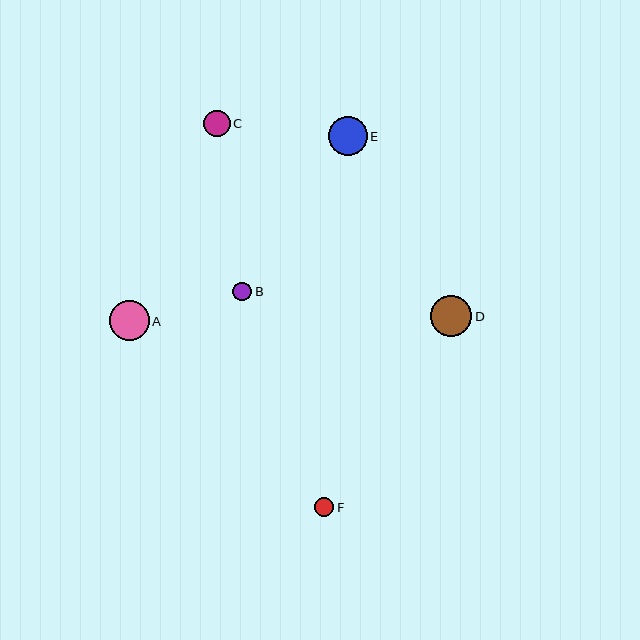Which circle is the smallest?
Circle B is the smallest with a size of approximately 19 pixels.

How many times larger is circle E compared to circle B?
Circle E is approximately 2.1 times the size of circle B.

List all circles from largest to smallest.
From largest to smallest: D, A, E, C, F, B.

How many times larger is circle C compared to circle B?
Circle C is approximately 1.4 times the size of circle B.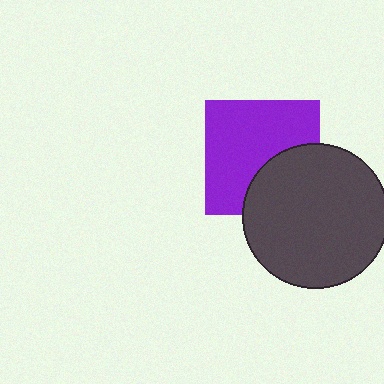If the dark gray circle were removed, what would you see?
You would see the complete purple square.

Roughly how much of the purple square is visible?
Most of it is visible (roughly 66%).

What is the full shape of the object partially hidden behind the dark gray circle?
The partially hidden object is a purple square.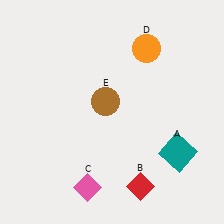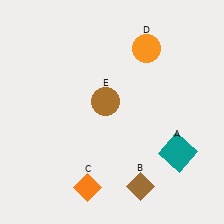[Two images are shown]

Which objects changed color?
B changed from red to brown. C changed from pink to orange.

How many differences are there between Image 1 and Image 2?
There are 2 differences between the two images.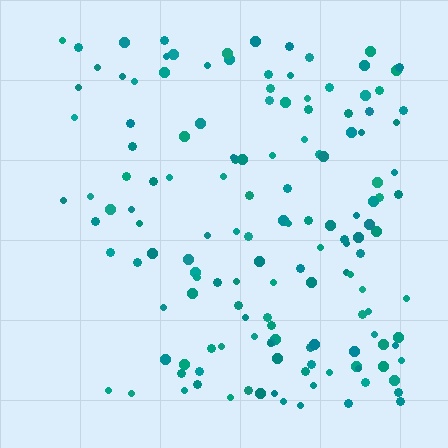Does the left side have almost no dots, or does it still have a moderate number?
Still a moderate number, just noticeably fewer than the right.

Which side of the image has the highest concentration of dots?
The right.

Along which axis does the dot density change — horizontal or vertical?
Horizontal.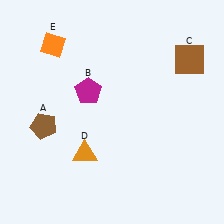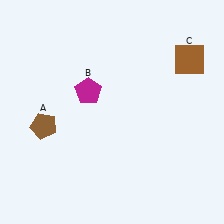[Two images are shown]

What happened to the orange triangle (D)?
The orange triangle (D) was removed in Image 2. It was in the bottom-left area of Image 1.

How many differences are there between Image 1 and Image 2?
There are 2 differences between the two images.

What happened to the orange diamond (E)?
The orange diamond (E) was removed in Image 2. It was in the top-left area of Image 1.